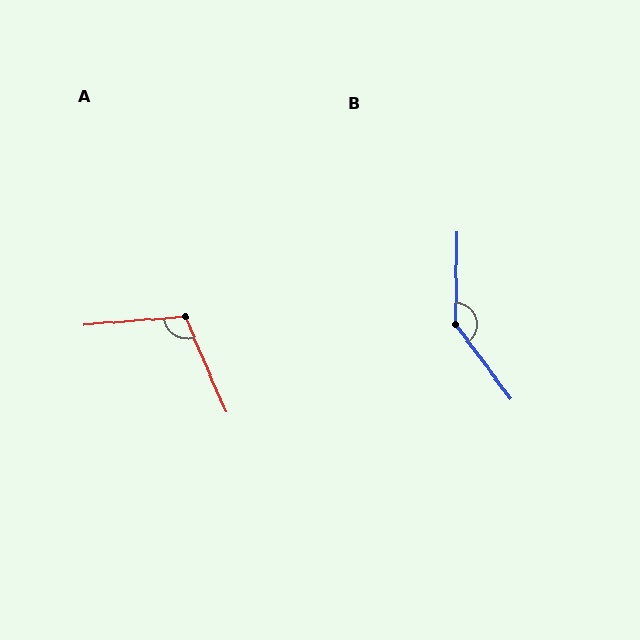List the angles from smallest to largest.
A (109°), B (143°).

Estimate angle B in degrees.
Approximately 143 degrees.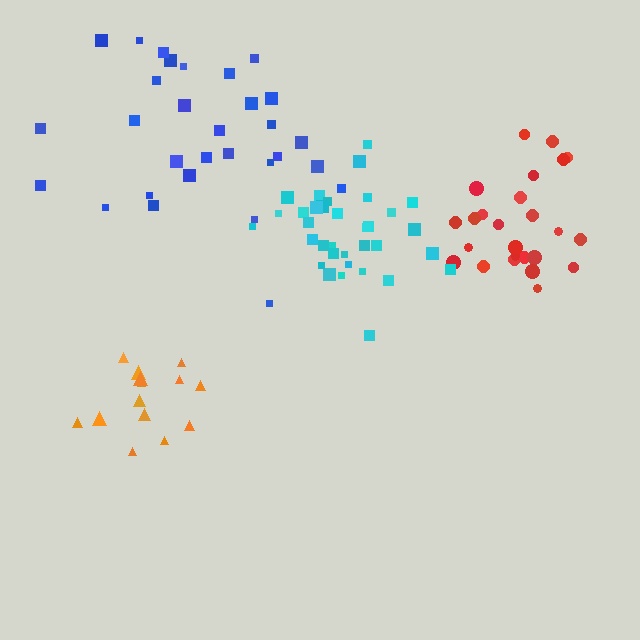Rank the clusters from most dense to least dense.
cyan, orange, red, blue.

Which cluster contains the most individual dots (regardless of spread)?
Cyan (35).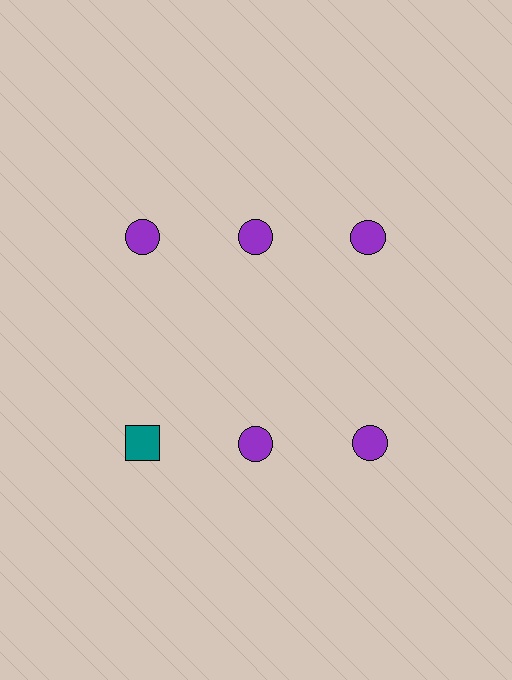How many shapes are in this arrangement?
There are 6 shapes arranged in a grid pattern.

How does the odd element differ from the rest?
It differs in both color (teal instead of purple) and shape (square instead of circle).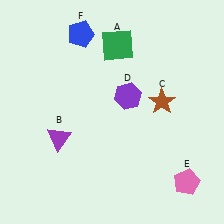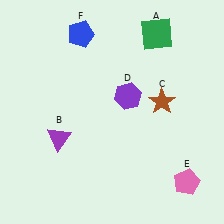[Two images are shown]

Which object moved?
The green square (A) moved right.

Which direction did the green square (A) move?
The green square (A) moved right.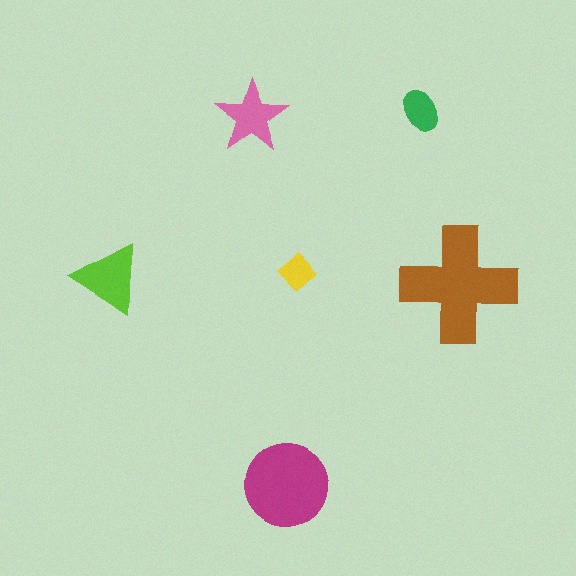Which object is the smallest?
The yellow diamond.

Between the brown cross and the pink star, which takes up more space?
The brown cross.